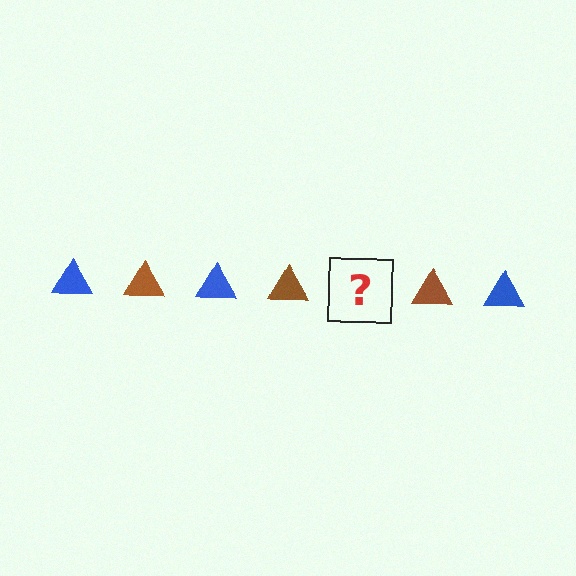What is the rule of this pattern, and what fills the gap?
The rule is that the pattern cycles through blue, brown triangles. The gap should be filled with a blue triangle.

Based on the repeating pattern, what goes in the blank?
The blank should be a blue triangle.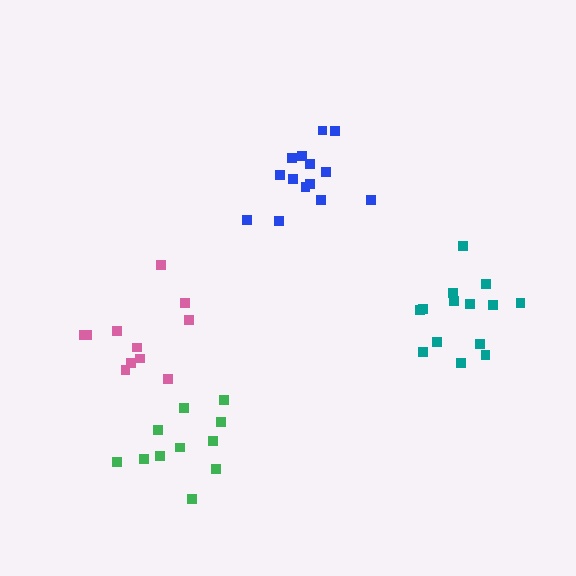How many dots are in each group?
Group 1: 11 dots, Group 2: 14 dots, Group 3: 14 dots, Group 4: 11 dots (50 total).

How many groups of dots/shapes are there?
There are 4 groups.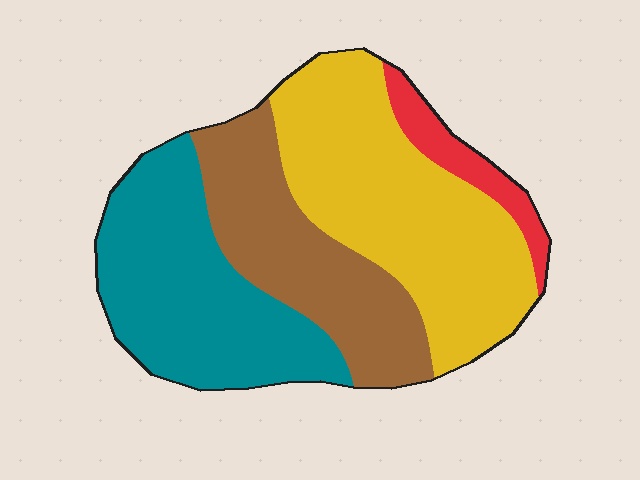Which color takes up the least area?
Red, at roughly 5%.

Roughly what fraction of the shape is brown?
Brown takes up about one quarter (1/4) of the shape.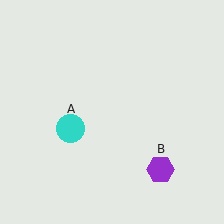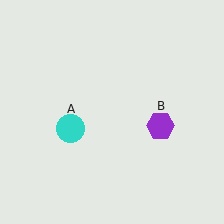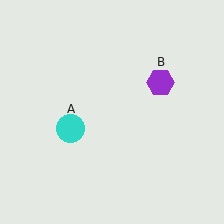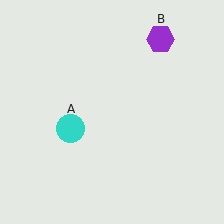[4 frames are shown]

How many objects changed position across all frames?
1 object changed position: purple hexagon (object B).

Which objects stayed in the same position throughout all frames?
Cyan circle (object A) remained stationary.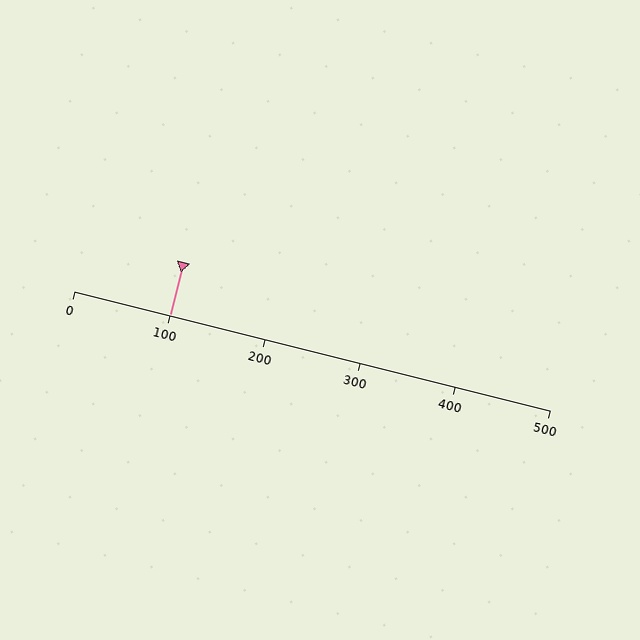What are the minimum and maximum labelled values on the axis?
The axis runs from 0 to 500.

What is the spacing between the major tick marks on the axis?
The major ticks are spaced 100 apart.